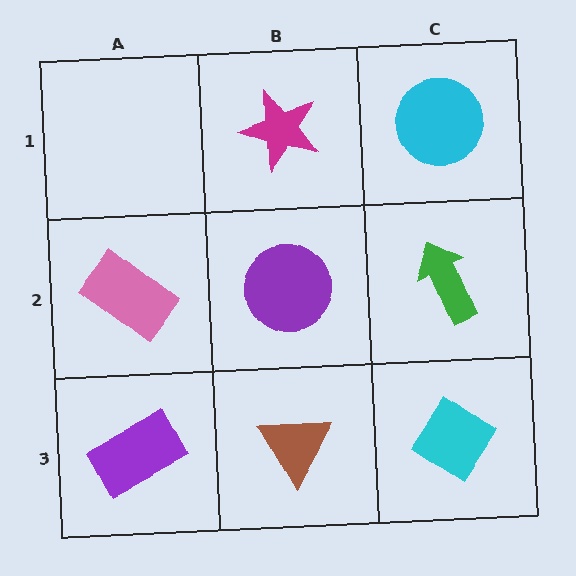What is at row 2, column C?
A green arrow.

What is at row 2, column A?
A pink rectangle.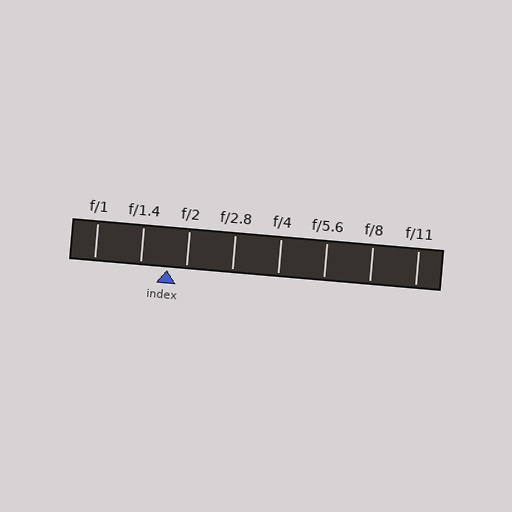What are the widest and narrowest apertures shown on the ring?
The widest aperture shown is f/1 and the narrowest is f/11.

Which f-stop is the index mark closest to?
The index mark is closest to f/2.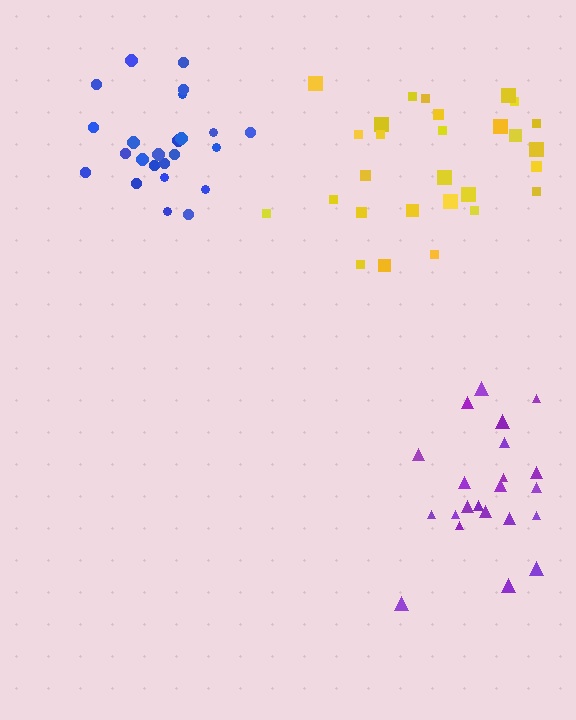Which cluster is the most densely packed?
Blue.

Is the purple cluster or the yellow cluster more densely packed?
Purple.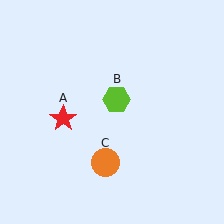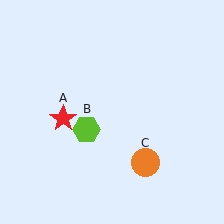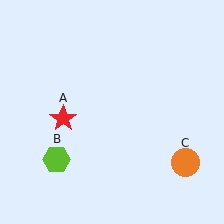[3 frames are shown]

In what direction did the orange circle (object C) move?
The orange circle (object C) moved right.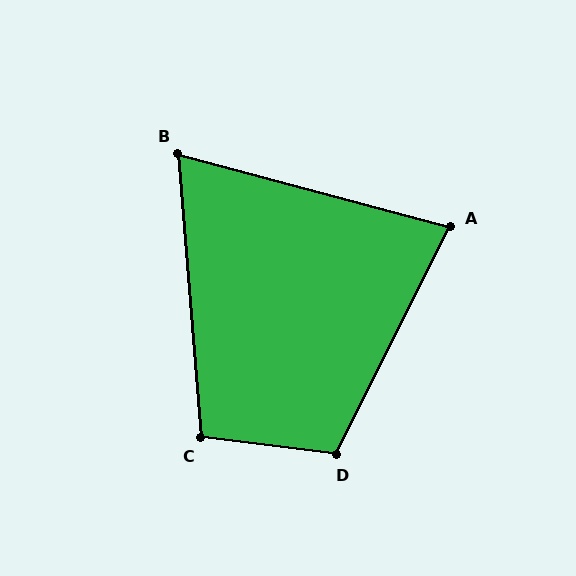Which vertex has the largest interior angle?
D, at approximately 109 degrees.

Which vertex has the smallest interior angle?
B, at approximately 71 degrees.